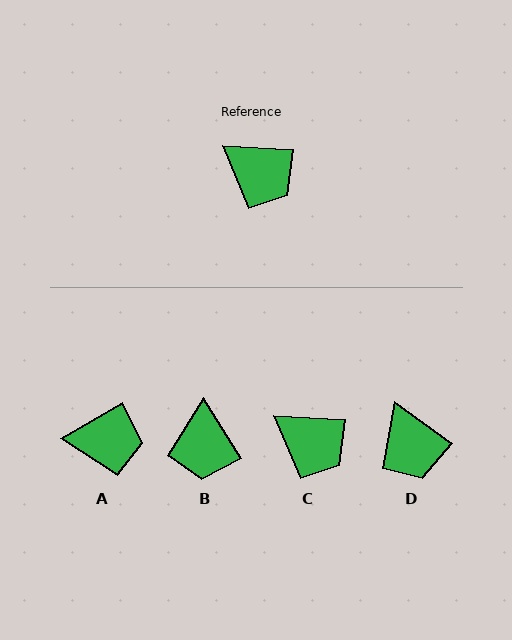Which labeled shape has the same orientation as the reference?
C.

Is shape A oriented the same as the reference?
No, it is off by about 33 degrees.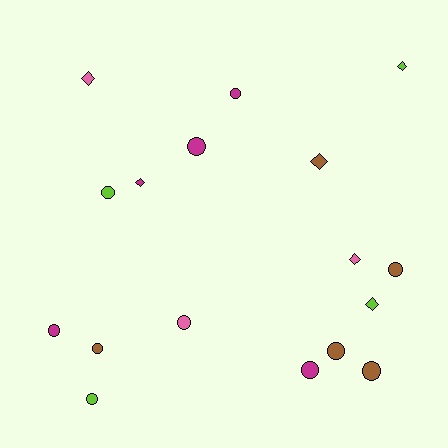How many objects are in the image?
There are 17 objects.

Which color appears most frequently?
Brown, with 5 objects.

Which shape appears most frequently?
Circle, with 11 objects.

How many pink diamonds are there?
There are 2 pink diamonds.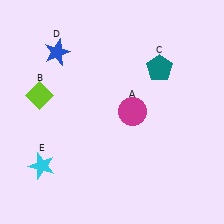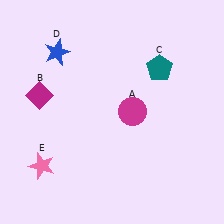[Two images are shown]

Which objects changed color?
B changed from lime to magenta. E changed from cyan to pink.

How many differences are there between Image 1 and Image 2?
There are 2 differences between the two images.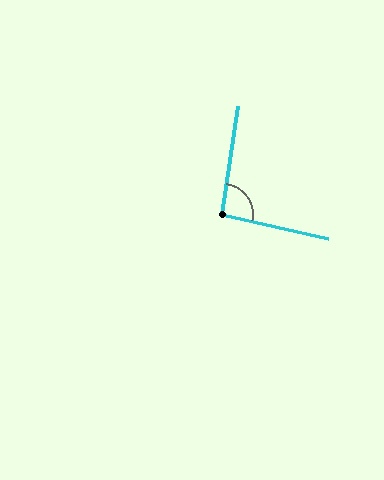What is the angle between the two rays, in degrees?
Approximately 94 degrees.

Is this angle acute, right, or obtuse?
It is approximately a right angle.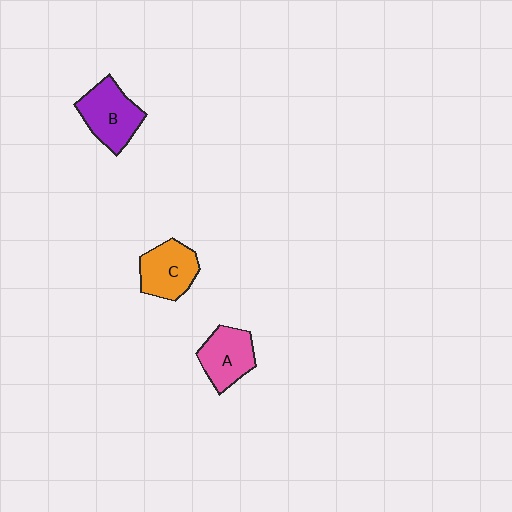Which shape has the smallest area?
Shape A (pink).